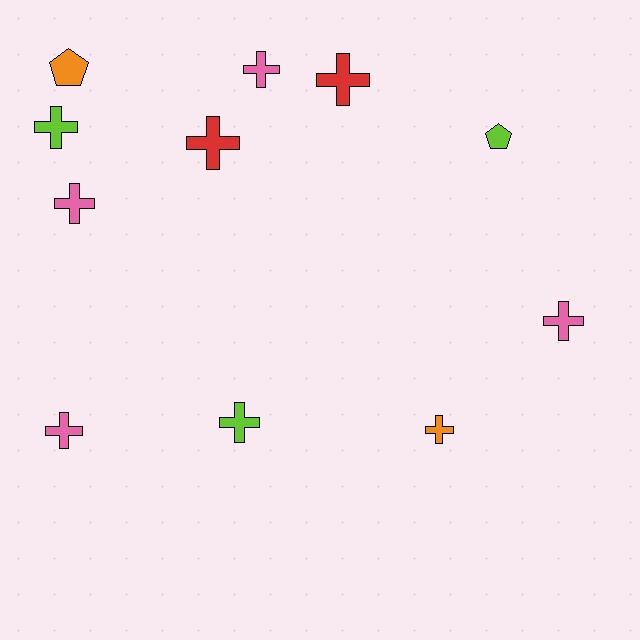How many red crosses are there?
There are 2 red crosses.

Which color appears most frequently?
Pink, with 4 objects.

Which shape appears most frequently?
Cross, with 9 objects.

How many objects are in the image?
There are 11 objects.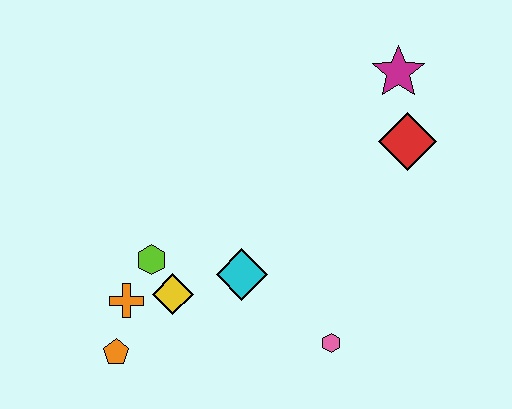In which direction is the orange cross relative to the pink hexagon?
The orange cross is to the left of the pink hexagon.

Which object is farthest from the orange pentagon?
The magenta star is farthest from the orange pentagon.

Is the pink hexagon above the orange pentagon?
Yes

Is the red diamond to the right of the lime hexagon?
Yes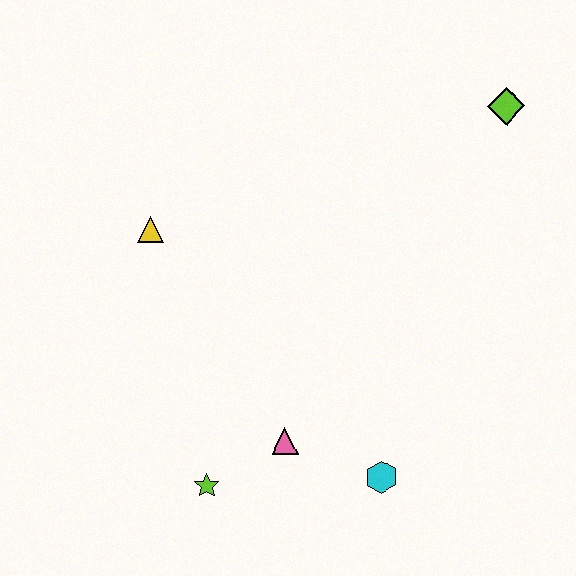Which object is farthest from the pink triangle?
The lime diamond is farthest from the pink triangle.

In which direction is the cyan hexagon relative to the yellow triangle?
The cyan hexagon is below the yellow triangle.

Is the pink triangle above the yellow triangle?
No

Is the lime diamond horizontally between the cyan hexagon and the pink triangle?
No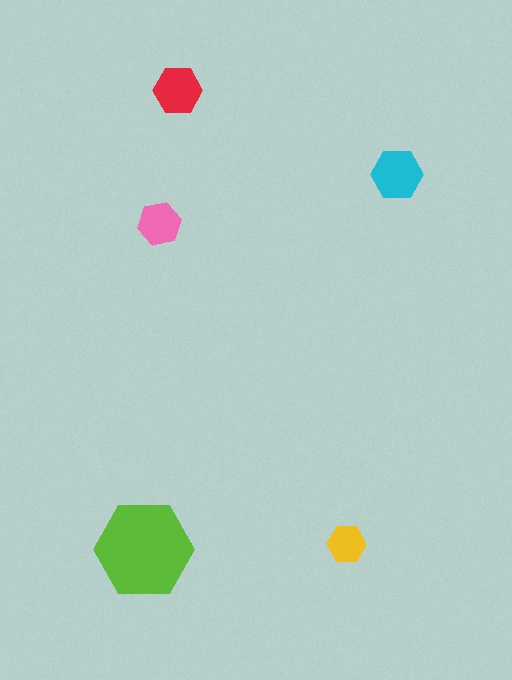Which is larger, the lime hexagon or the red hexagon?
The lime one.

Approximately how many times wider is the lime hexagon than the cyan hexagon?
About 2 times wider.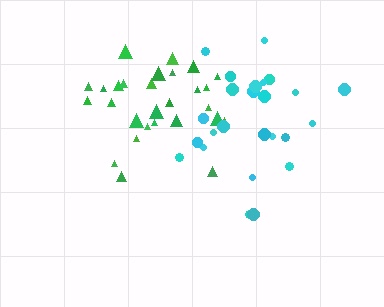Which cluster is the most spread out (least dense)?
Cyan.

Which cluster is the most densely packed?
Green.